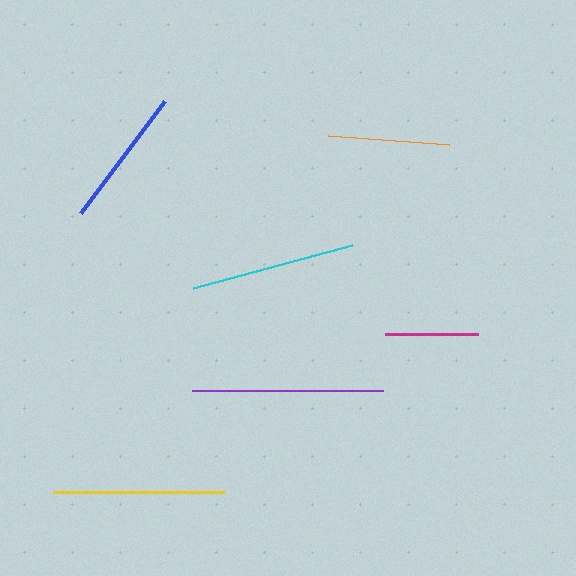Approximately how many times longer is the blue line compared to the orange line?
The blue line is approximately 1.1 times the length of the orange line.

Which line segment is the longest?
The purple line is the longest at approximately 191 pixels.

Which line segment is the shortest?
The magenta line is the shortest at approximately 93 pixels.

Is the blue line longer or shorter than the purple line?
The purple line is longer than the blue line.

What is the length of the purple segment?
The purple segment is approximately 191 pixels long.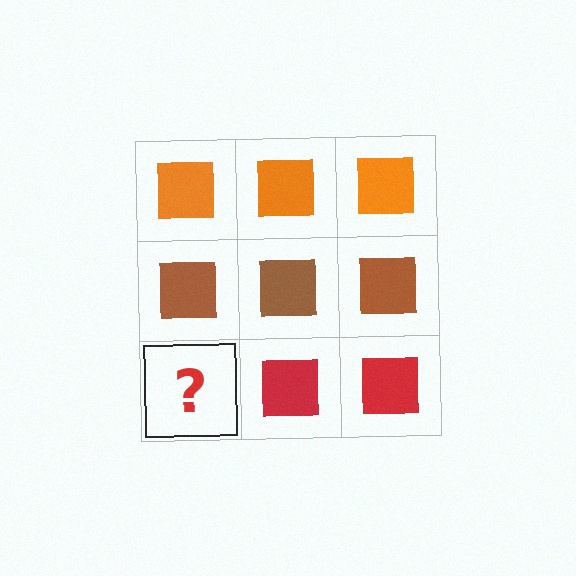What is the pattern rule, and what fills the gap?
The rule is that each row has a consistent color. The gap should be filled with a red square.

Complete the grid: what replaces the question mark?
The question mark should be replaced with a red square.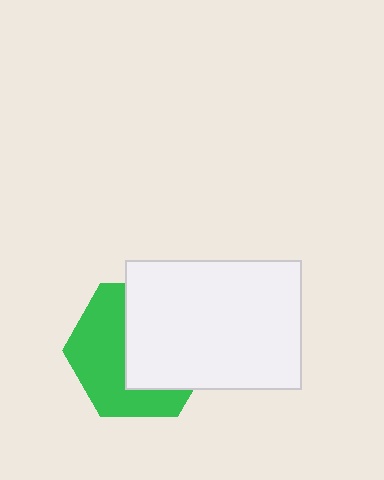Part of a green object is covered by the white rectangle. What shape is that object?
It is a hexagon.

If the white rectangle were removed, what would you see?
You would see the complete green hexagon.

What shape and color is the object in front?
The object in front is a white rectangle.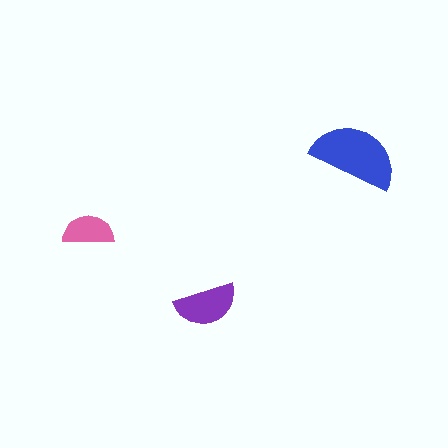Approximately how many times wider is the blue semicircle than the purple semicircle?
About 1.5 times wider.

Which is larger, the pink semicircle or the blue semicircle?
The blue one.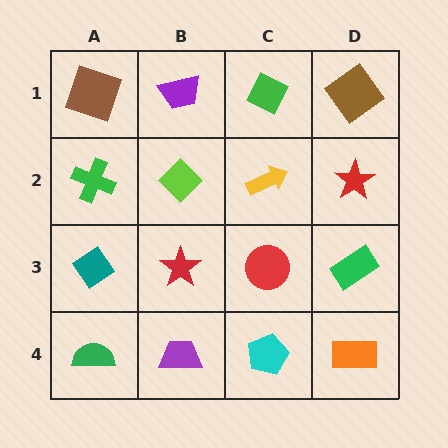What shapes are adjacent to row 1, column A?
A green cross (row 2, column A), a purple trapezoid (row 1, column B).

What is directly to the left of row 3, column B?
A teal diamond.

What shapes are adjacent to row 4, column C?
A red circle (row 3, column C), a purple trapezoid (row 4, column B), an orange rectangle (row 4, column D).